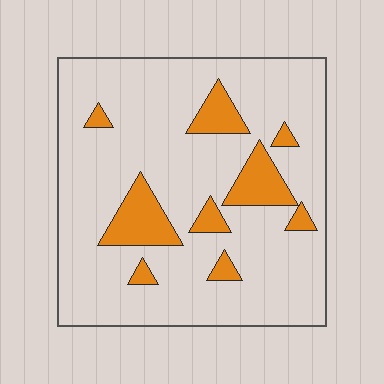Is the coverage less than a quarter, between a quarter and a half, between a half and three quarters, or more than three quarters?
Less than a quarter.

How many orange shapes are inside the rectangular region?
9.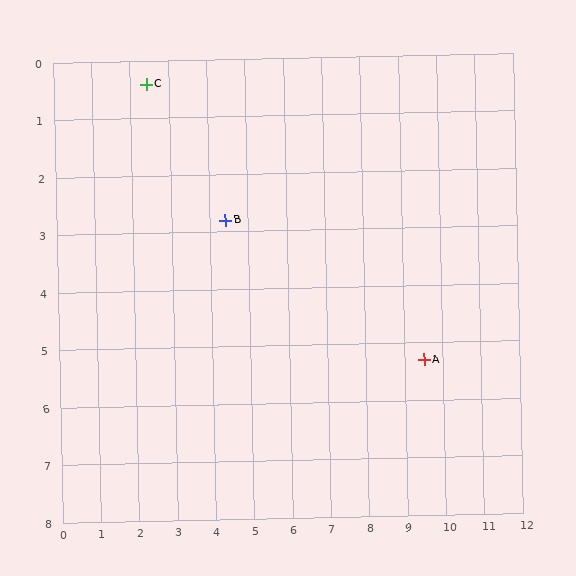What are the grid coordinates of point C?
Point C is at approximately (2.4, 0.4).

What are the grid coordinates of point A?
Point A is at approximately (9.5, 5.3).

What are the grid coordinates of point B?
Point B is at approximately (4.4, 2.8).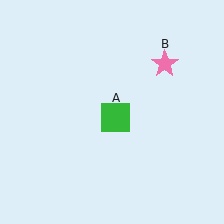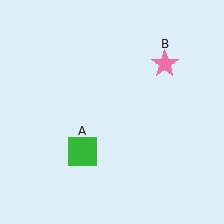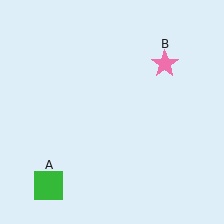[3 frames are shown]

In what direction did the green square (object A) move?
The green square (object A) moved down and to the left.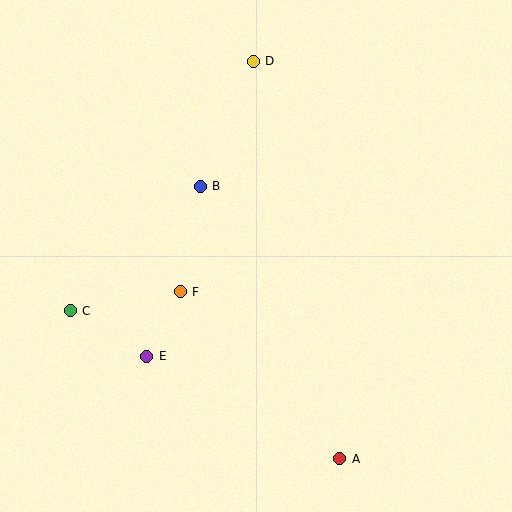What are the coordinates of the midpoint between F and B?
The midpoint between F and B is at (190, 239).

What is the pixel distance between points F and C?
The distance between F and C is 111 pixels.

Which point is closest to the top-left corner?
Point D is closest to the top-left corner.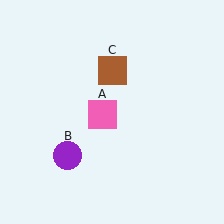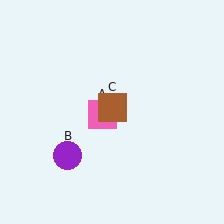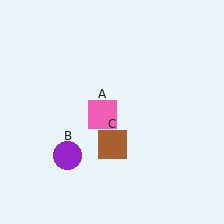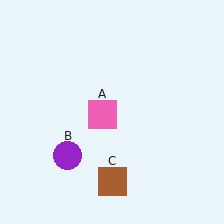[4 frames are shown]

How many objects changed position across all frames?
1 object changed position: brown square (object C).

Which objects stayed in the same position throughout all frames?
Pink square (object A) and purple circle (object B) remained stationary.